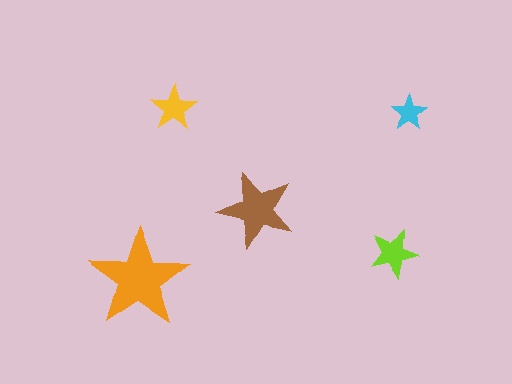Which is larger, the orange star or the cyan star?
The orange one.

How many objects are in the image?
There are 5 objects in the image.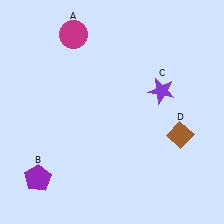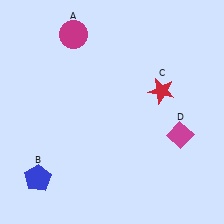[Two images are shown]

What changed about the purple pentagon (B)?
In Image 1, B is purple. In Image 2, it changed to blue.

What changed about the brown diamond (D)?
In Image 1, D is brown. In Image 2, it changed to magenta.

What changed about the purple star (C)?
In Image 1, C is purple. In Image 2, it changed to red.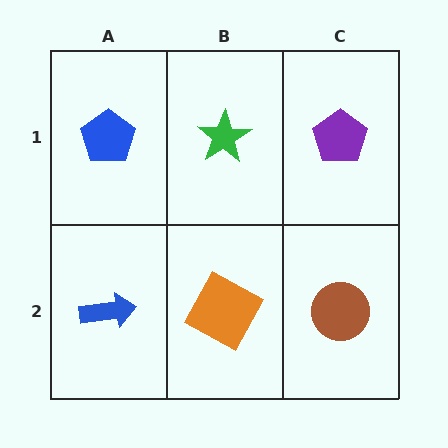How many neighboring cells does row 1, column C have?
2.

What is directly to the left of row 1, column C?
A green star.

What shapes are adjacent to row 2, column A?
A blue pentagon (row 1, column A), an orange square (row 2, column B).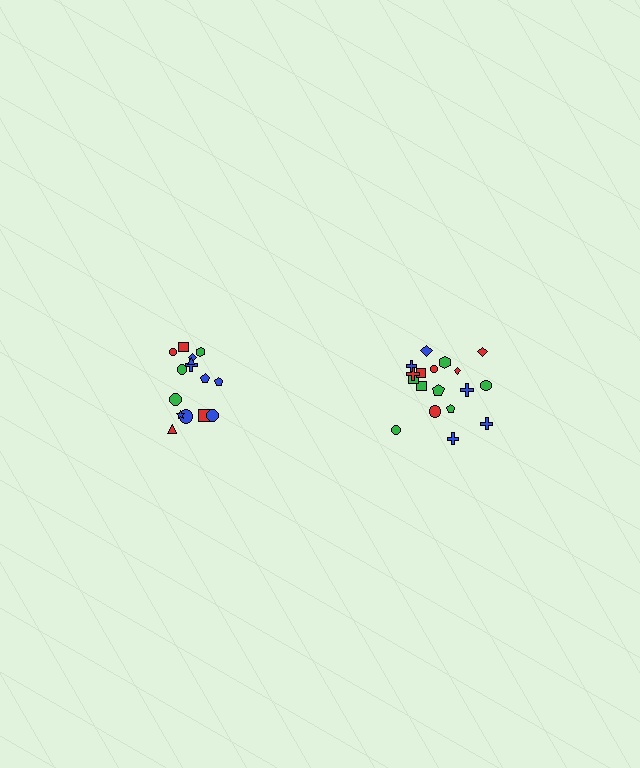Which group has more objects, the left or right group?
The right group.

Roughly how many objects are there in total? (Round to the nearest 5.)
Roughly 35 objects in total.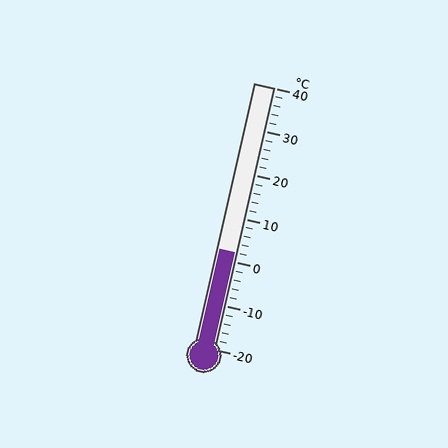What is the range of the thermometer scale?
The thermometer scale ranges from -20°C to 40°C.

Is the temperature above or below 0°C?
The temperature is above 0°C.